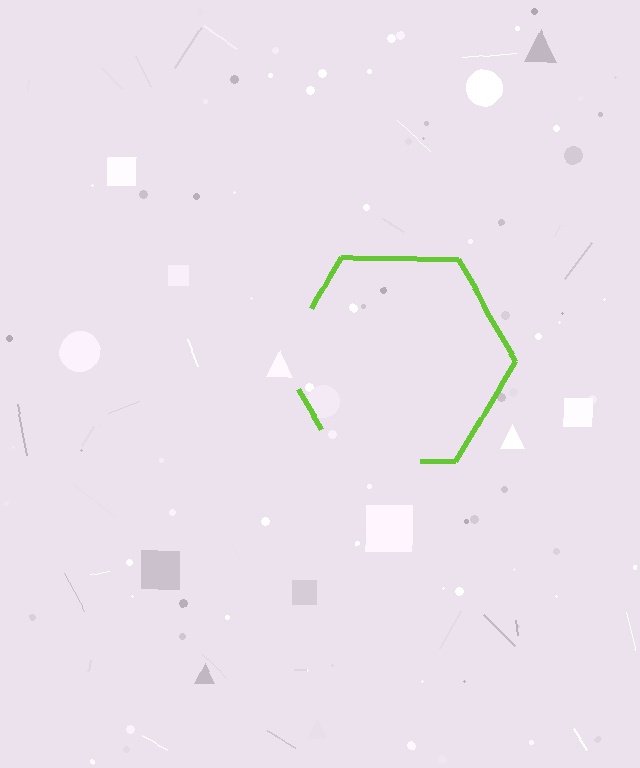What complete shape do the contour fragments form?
The contour fragments form a hexagon.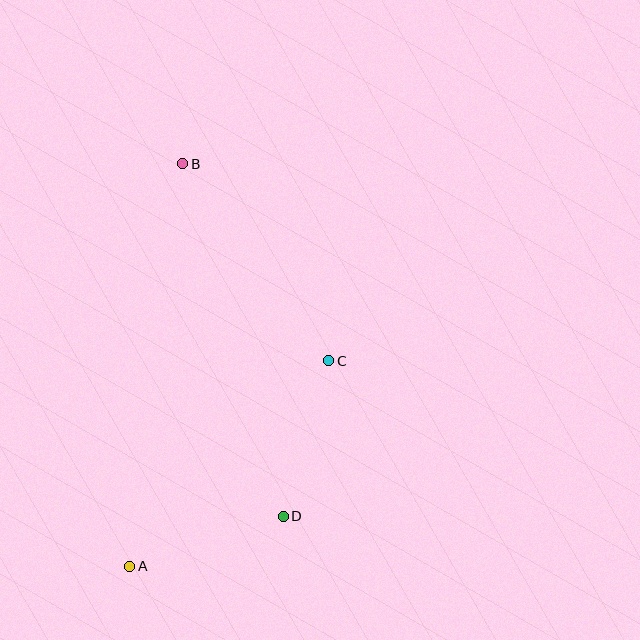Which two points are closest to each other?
Points A and D are closest to each other.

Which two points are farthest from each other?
Points A and B are farthest from each other.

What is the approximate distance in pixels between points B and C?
The distance between B and C is approximately 245 pixels.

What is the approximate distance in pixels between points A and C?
The distance between A and C is approximately 286 pixels.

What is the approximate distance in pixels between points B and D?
The distance between B and D is approximately 367 pixels.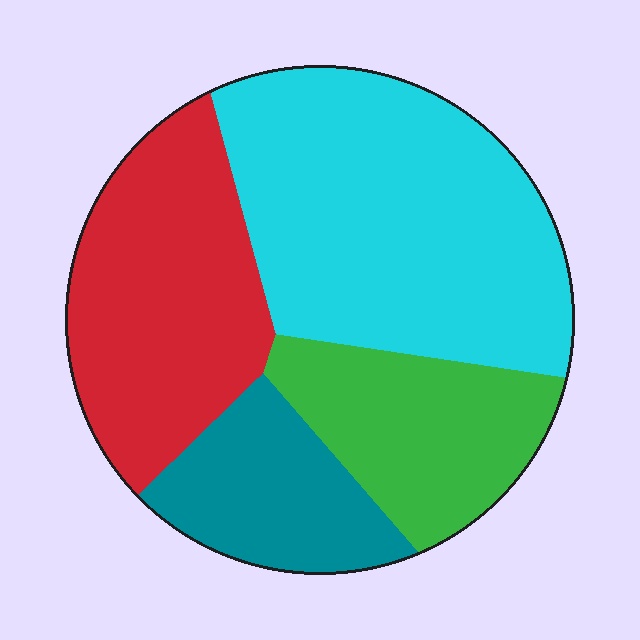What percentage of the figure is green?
Green takes up between a sixth and a third of the figure.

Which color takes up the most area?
Cyan, at roughly 40%.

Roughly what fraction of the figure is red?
Red covers around 25% of the figure.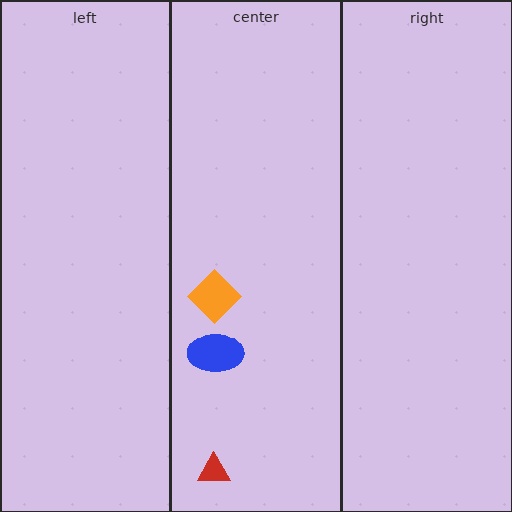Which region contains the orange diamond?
The center region.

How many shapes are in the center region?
3.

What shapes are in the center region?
The orange diamond, the blue ellipse, the red triangle.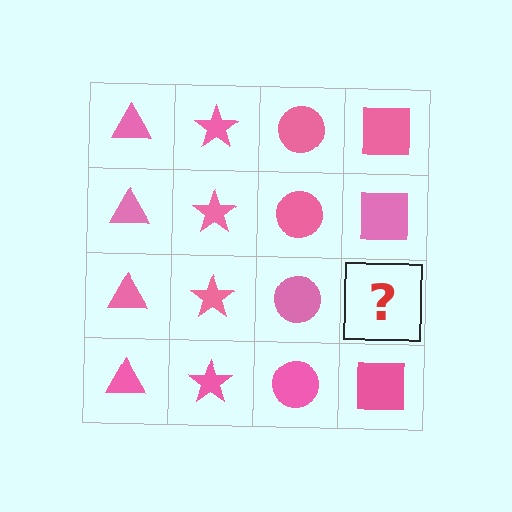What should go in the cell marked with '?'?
The missing cell should contain a pink square.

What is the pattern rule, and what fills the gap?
The rule is that each column has a consistent shape. The gap should be filled with a pink square.